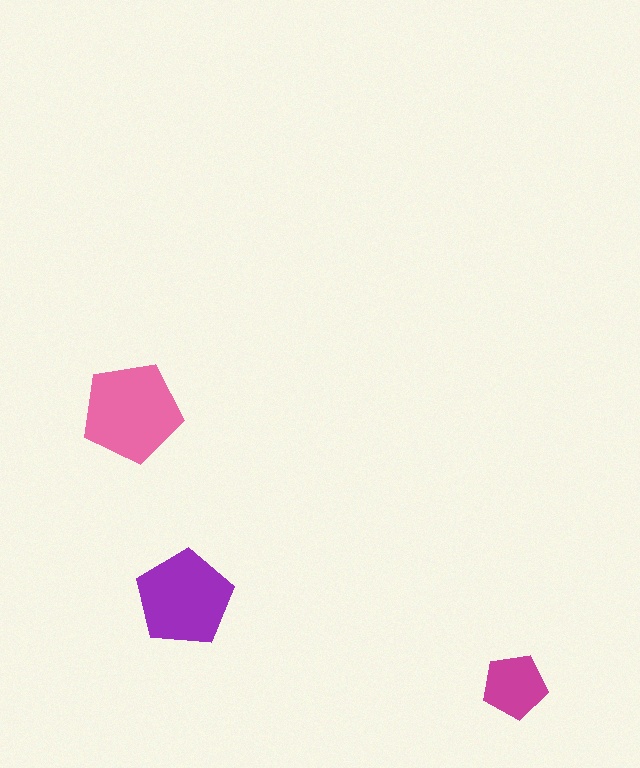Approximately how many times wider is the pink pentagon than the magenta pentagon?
About 1.5 times wider.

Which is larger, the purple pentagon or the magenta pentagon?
The purple one.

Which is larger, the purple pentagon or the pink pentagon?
The pink one.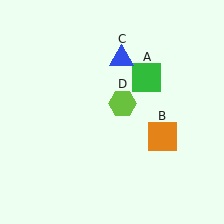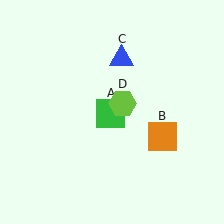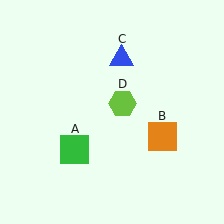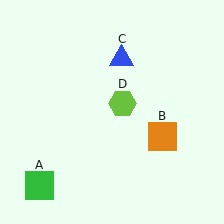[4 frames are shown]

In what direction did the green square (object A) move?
The green square (object A) moved down and to the left.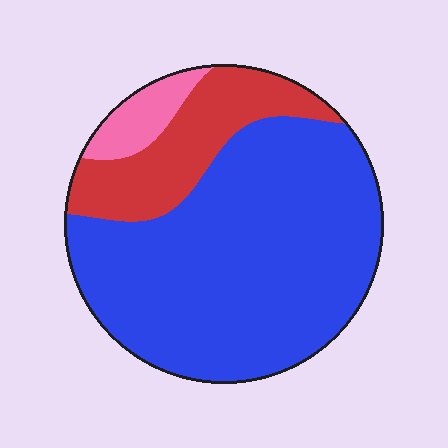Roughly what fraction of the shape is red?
Red takes up about one fifth (1/5) of the shape.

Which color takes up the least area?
Pink, at roughly 5%.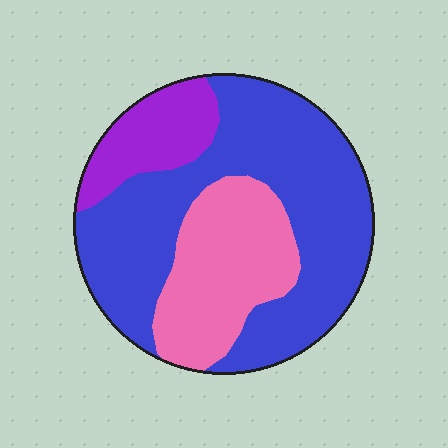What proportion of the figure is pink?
Pink takes up about one quarter (1/4) of the figure.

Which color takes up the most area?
Blue, at roughly 60%.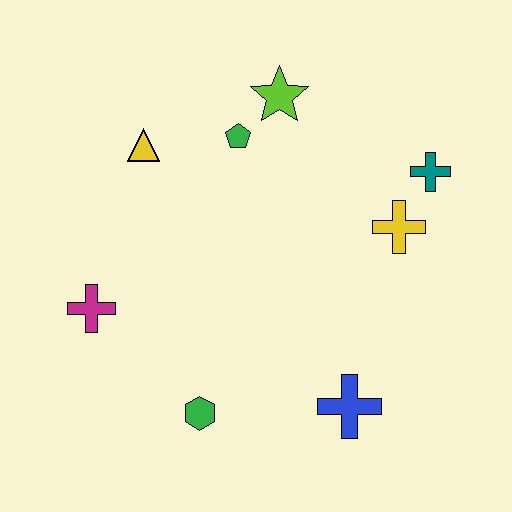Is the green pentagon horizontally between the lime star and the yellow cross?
No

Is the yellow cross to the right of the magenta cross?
Yes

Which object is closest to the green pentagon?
The lime star is closest to the green pentagon.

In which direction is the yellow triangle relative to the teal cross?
The yellow triangle is to the left of the teal cross.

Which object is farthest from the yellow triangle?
The blue cross is farthest from the yellow triangle.